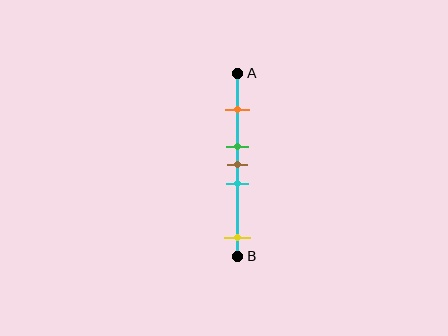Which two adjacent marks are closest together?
The green and brown marks are the closest adjacent pair.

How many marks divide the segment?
There are 5 marks dividing the segment.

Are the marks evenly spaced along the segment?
No, the marks are not evenly spaced.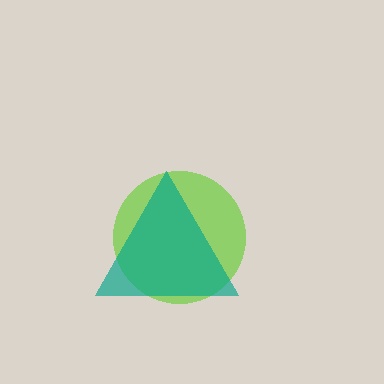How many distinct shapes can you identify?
There are 2 distinct shapes: a lime circle, a teal triangle.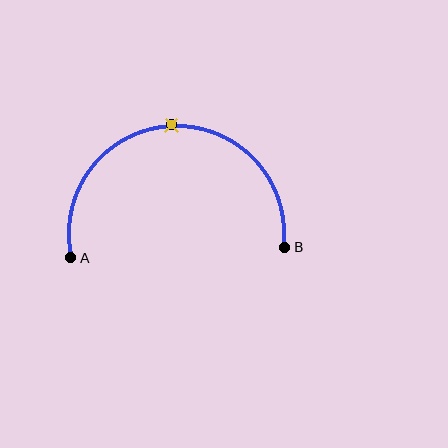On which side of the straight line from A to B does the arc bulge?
The arc bulges above the straight line connecting A and B.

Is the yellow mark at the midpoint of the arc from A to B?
Yes. The yellow mark lies on the arc at equal arc-length from both A and B — it is the arc midpoint.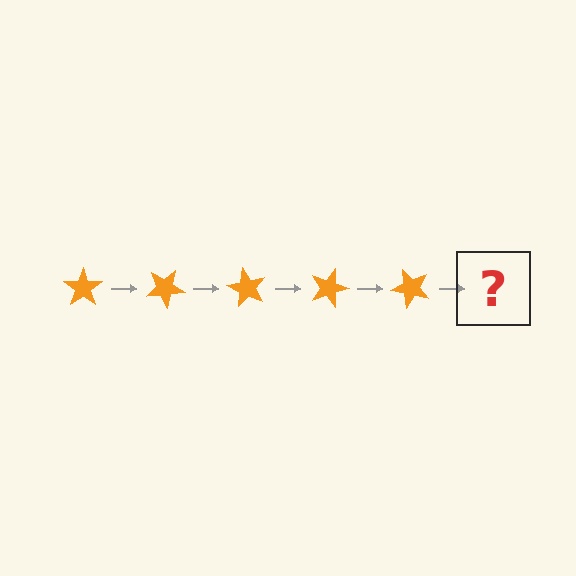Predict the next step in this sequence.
The next step is an orange star rotated 150 degrees.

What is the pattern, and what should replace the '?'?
The pattern is that the star rotates 30 degrees each step. The '?' should be an orange star rotated 150 degrees.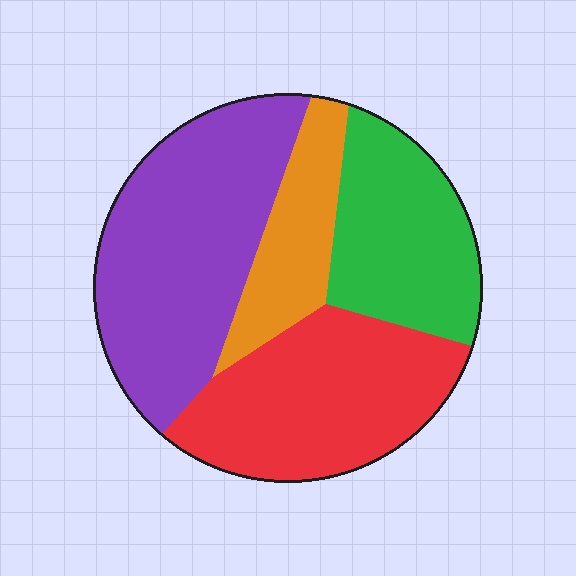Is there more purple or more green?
Purple.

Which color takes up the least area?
Orange, at roughly 15%.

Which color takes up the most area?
Purple, at roughly 35%.